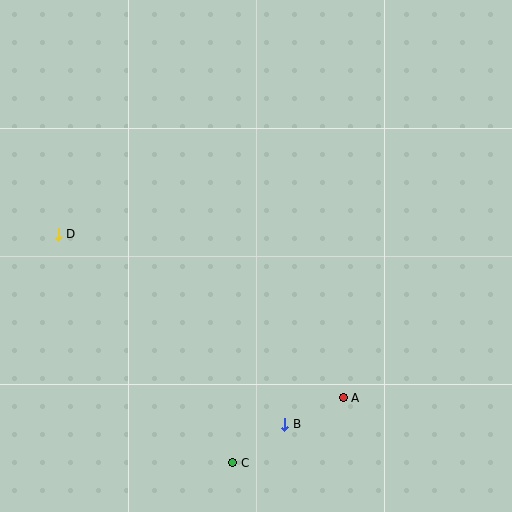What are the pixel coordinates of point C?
Point C is at (233, 463).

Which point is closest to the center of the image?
Point A at (343, 398) is closest to the center.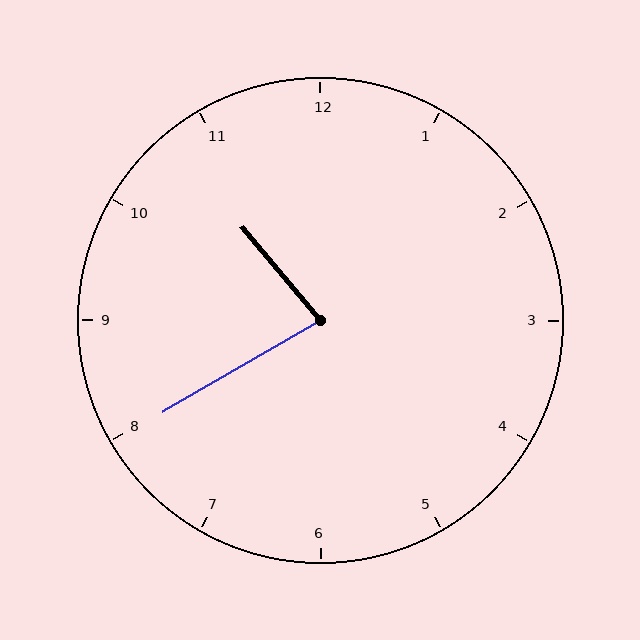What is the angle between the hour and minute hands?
Approximately 80 degrees.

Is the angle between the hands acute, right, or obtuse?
It is acute.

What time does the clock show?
10:40.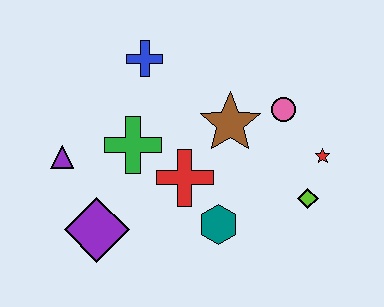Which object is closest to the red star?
The lime diamond is closest to the red star.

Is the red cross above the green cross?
No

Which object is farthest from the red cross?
The red star is farthest from the red cross.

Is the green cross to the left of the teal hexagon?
Yes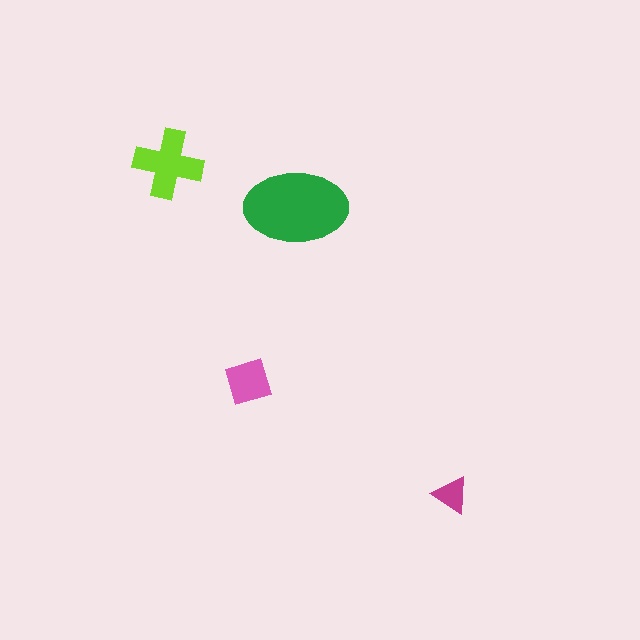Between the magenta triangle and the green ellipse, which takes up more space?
The green ellipse.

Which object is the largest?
The green ellipse.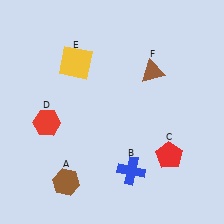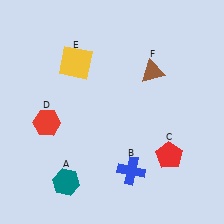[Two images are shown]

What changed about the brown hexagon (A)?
In Image 1, A is brown. In Image 2, it changed to teal.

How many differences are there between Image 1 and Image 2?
There is 1 difference between the two images.